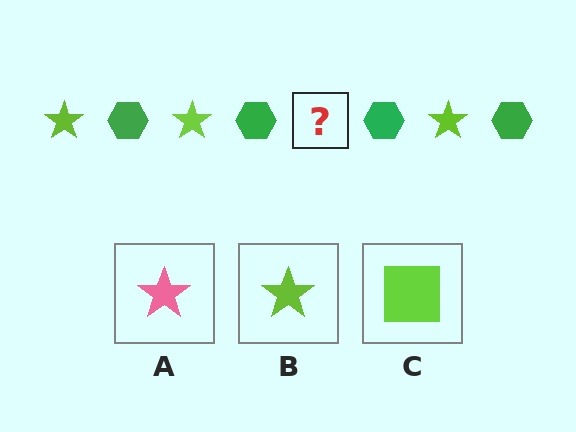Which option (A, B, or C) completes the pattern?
B.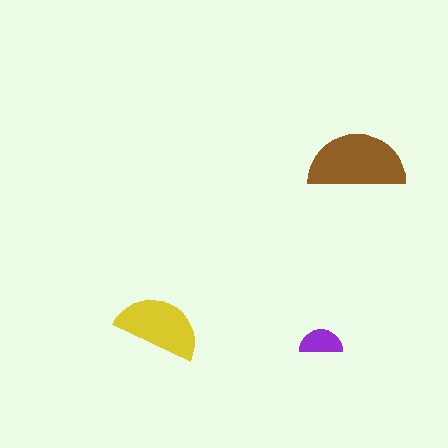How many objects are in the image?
There are 3 objects in the image.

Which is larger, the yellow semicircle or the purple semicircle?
The yellow one.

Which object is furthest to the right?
The brown semicircle is rightmost.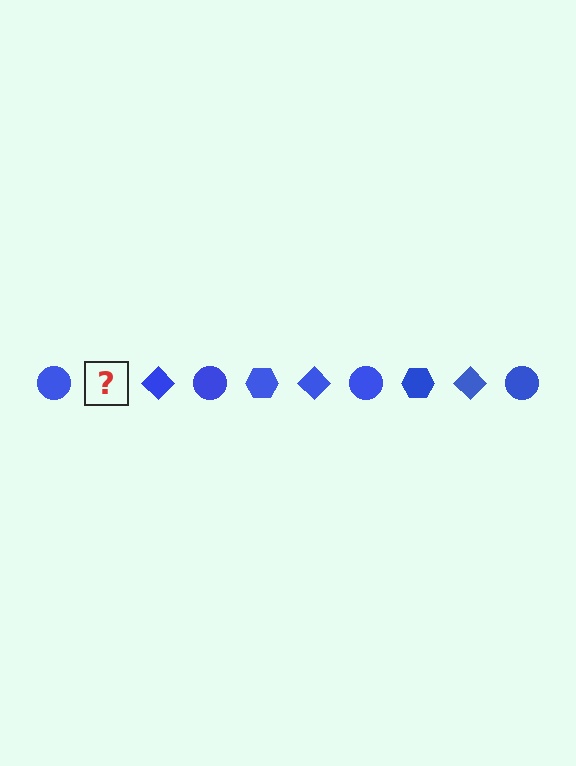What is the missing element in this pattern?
The missing element is a blue hexagon.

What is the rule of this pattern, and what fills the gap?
The rule is that the pattern cycles through circle, hexagon, diamond shapes in blue. The gap should be filled with a blue hexagon.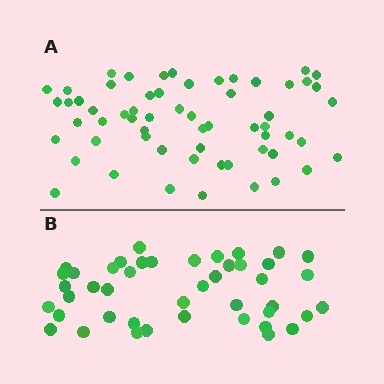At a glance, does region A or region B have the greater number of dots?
Region A (the top region) has more dots.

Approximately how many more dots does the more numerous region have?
Region A has approximately 15 more dots than region B.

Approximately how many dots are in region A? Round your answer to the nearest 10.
About 60 dots.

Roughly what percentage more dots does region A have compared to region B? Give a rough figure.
About 35% more.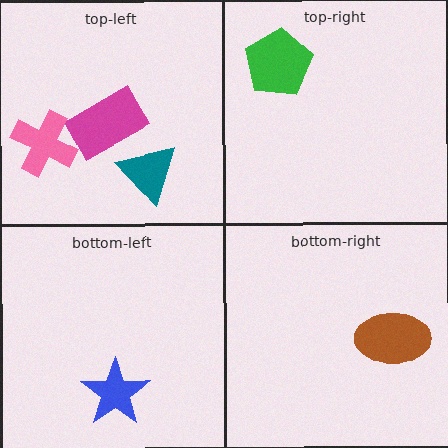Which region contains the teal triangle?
The top-left region.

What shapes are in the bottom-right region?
The brown ellipse.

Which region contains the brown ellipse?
The bottom-right region.